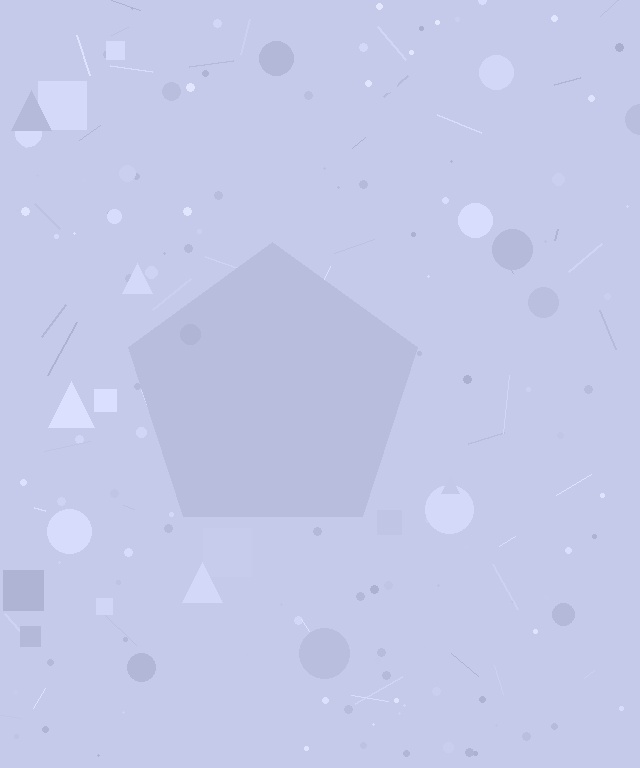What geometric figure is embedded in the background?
A pentagon is embedded in the background.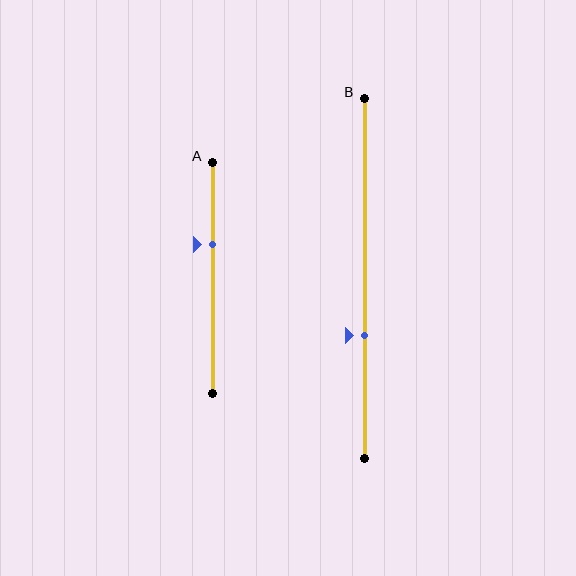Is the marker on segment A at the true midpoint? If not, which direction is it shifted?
No, the marker on segment A is shifted upward by about 15% of the segment length.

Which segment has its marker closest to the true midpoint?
Segment A has its marker closest to the true midpoint.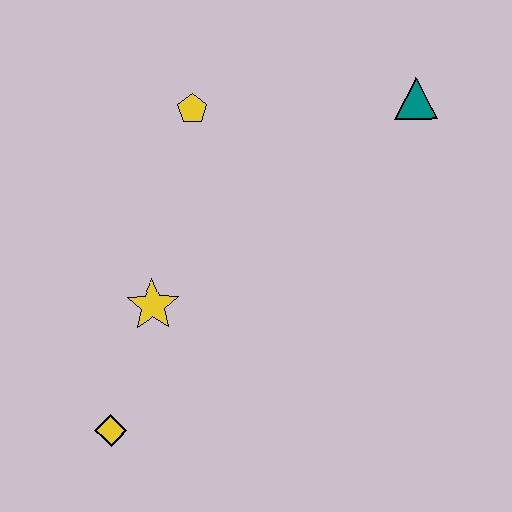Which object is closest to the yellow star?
The yellow diamond is closest to the yellow star.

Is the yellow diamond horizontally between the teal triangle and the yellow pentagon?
No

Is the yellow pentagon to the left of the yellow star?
No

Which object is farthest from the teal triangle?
The yellow diamond is farthest from the teal triangle.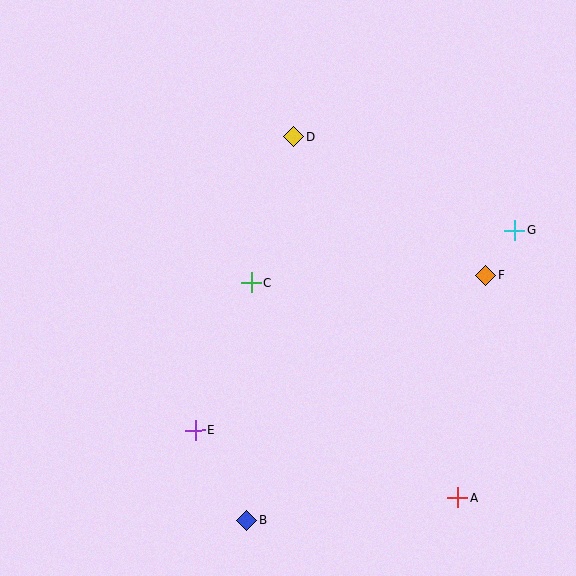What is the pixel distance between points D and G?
The distance between D and G is 240 pixels.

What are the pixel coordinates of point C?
Point C is at (251, 283).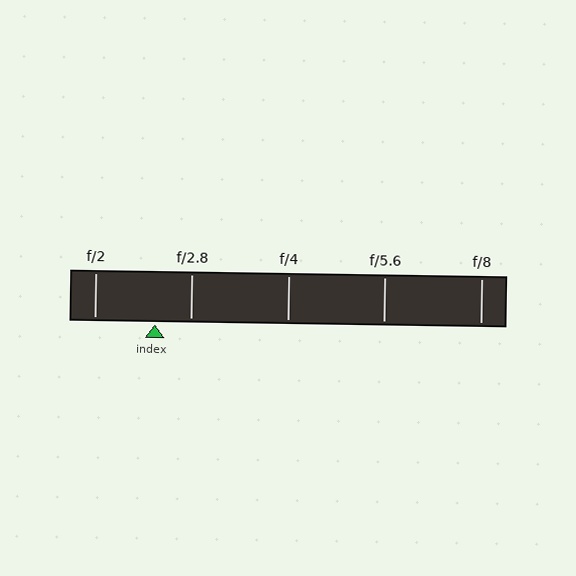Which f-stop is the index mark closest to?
The index mark is closest to f/2.8.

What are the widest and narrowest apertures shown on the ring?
The widest aperture shown is f/2 and the narrowest is f/8.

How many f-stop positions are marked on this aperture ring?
There are 5 f-stop positions marked.